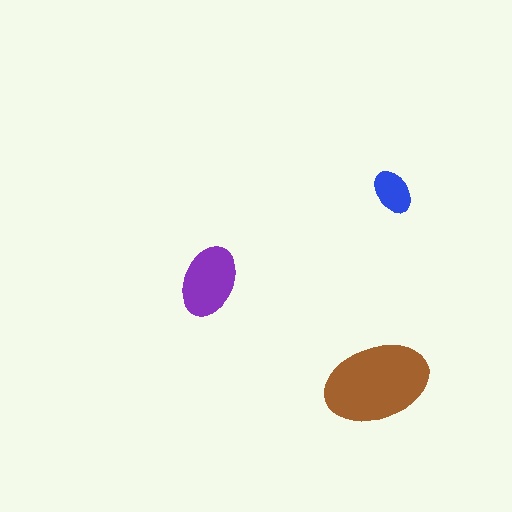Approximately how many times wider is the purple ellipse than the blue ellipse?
About 1.5 times wider.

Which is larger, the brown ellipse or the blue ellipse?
The brown one.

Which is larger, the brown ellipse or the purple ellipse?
The brown one.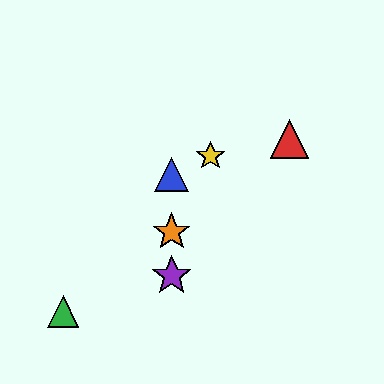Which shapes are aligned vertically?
The blue triangle, the purple star, the orange star are aligned vertically.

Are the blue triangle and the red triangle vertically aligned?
No, the blue triangle is at x≈172 and the red triangle is at x≈290.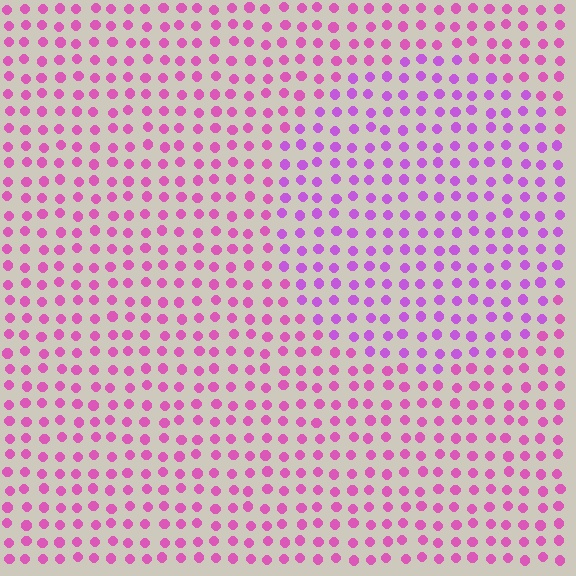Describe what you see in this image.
The image is filled with small pink elements in a uniform arrangement. A circle-shaped region is visible where the elements are tinted to a slightly different hue, forming a subtle color boundary.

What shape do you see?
I see a circle.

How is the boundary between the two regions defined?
The boundary is defined purely by a slight shift in hue (about 28 degrees). Spacing, size, and orientation are identical on both sides.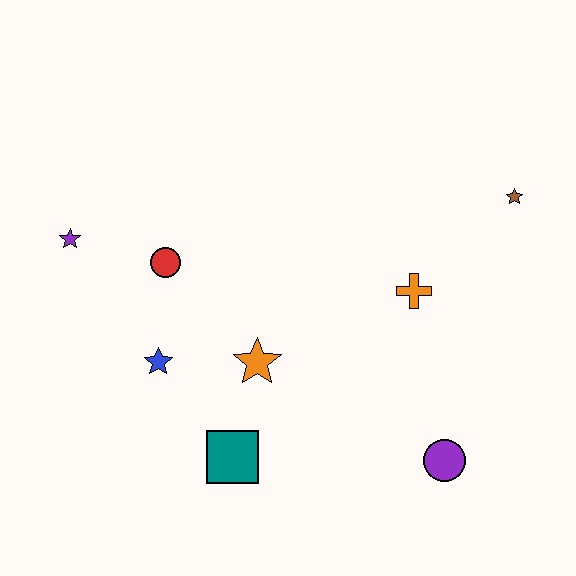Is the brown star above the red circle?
Yes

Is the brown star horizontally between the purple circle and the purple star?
No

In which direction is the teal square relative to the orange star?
The teal square is below the orange star.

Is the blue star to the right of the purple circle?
No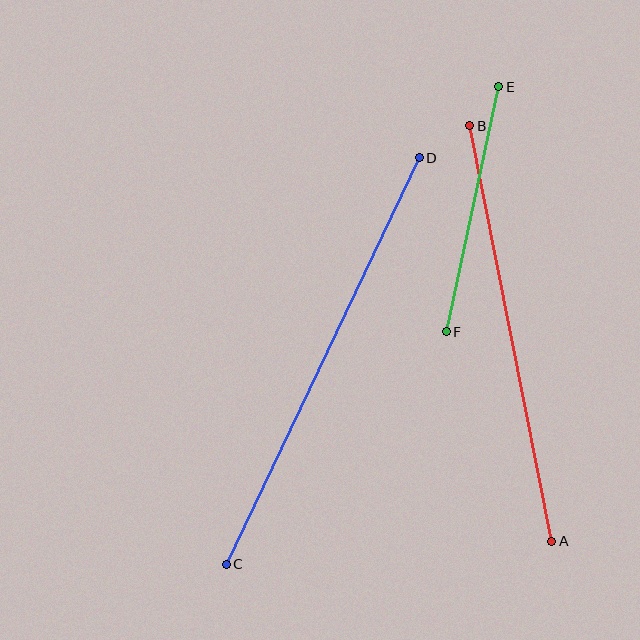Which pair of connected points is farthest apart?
Points C and D are farthest apart.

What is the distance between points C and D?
The distance is approximately 450 pixels.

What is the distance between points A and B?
The distance is approximately 423 pixels.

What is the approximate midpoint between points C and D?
The midpoint is at approximately (323, 361) pixels.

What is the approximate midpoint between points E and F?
The midpoint is at approximately (472, 209) pixels.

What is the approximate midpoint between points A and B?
The midpoint is at approximately (511, 334) pixels.